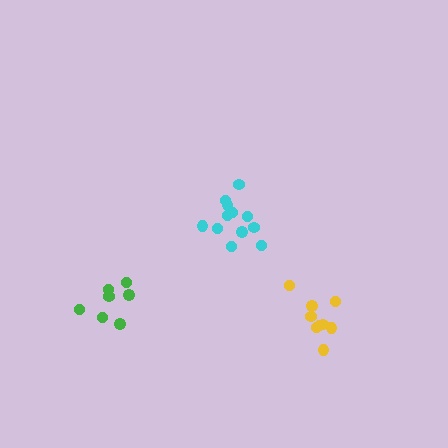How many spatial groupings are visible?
There are 3 spatial groupings.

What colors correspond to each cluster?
The clusters are colored: green, cyan, yellow.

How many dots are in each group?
Group 1: 7 dots, Group 2: 12 dots, Group 3: 9 dots (28 total).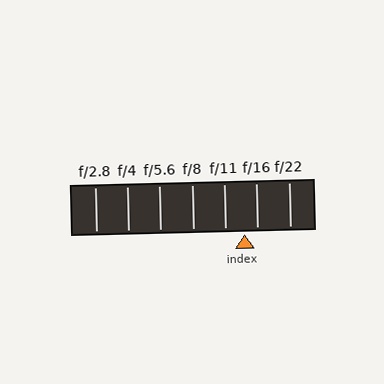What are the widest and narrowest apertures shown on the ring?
The widest aperture shown is f/2.8 and the narrowest is f/22.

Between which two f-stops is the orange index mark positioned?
The index mark is between f/11 and f/16.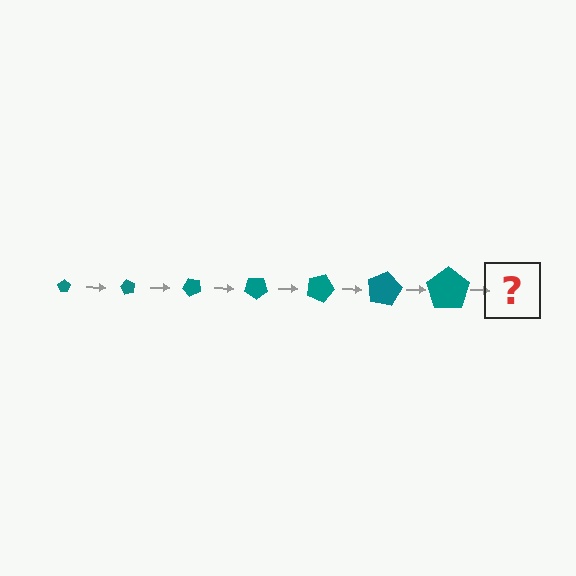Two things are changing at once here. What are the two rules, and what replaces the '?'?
The two rules are that the pentagon grows larger each step and it rotates 60 degrees each step. The '?' should be a pentagon, larger than the previous one and rotated 420 degrees from the start.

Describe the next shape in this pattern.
It should be a pentagon, larger than the previous one and rotated 420 degrees from the start.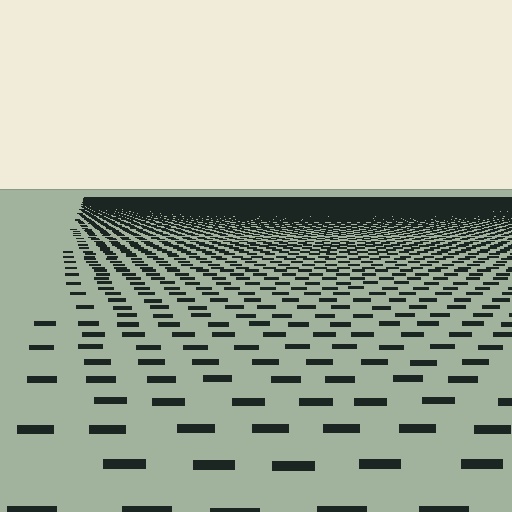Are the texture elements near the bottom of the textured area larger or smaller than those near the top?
Larger. Near the bottom, elements are closer to the viewer and appear at a bigger on-screen size.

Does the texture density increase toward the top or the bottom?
Density increases toward the top.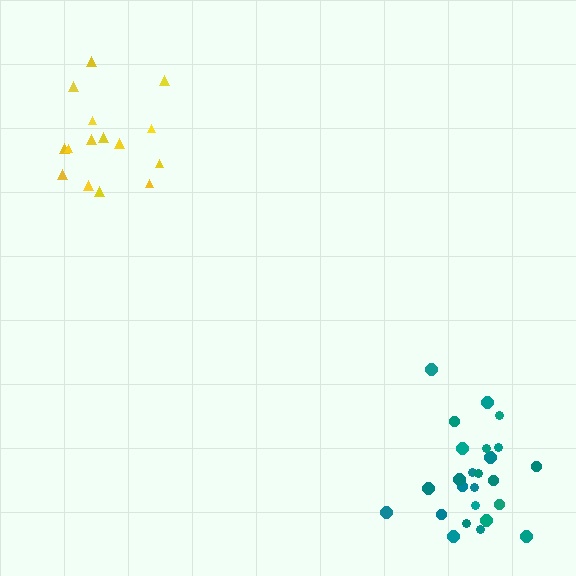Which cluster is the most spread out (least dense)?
Yellow.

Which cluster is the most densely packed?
Teal.